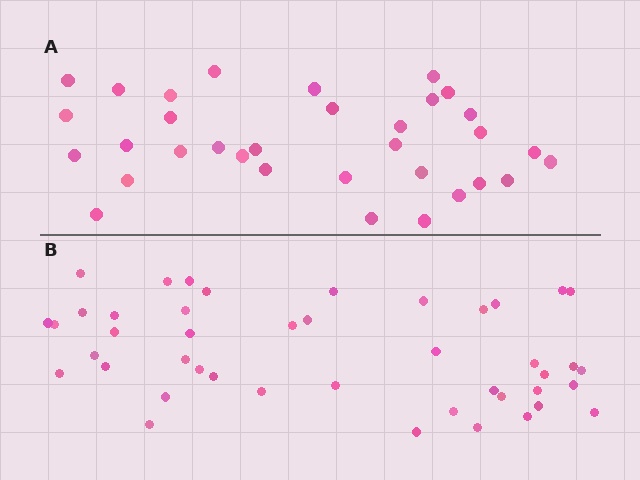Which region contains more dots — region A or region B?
Region B (the bottom region) has more dots.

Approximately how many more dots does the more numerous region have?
Region B has roughly 12 or so more dots than region A.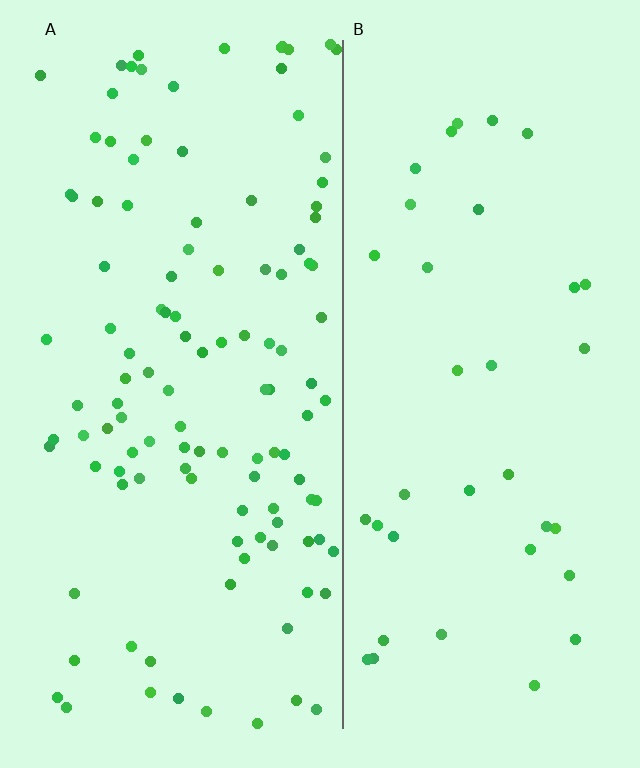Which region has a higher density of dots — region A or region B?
A (the left).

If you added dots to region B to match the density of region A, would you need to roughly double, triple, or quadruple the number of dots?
Approximately triple.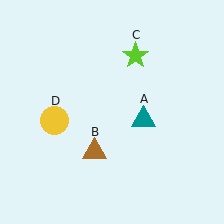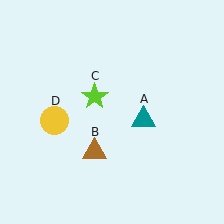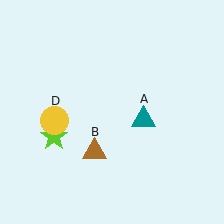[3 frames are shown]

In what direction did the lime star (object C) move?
The lime star (object C) moved down and to the left.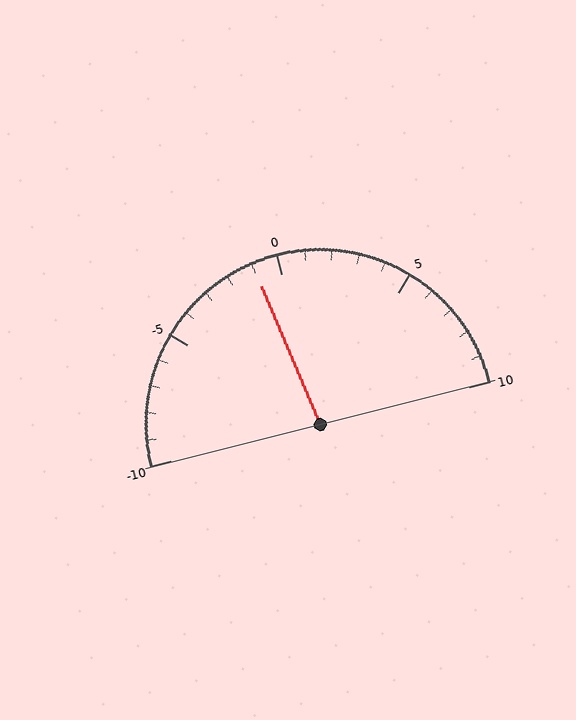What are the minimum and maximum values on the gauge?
The gauge ranges from -10 to 10.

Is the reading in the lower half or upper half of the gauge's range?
The reading is in the lower half of the range (-10 to 10).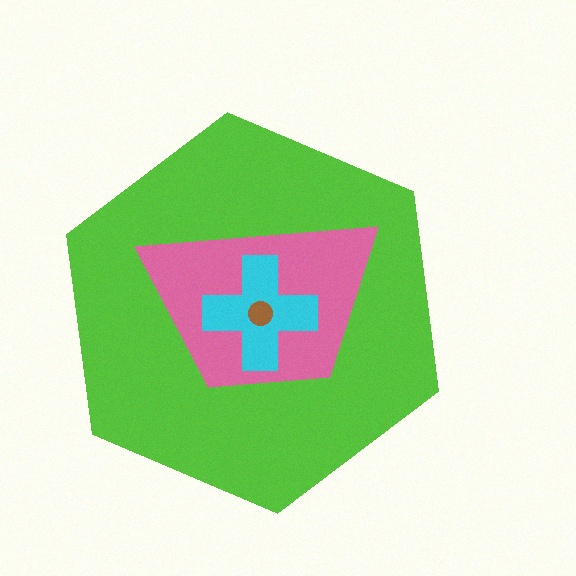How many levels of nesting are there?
4.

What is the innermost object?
The brown circle.